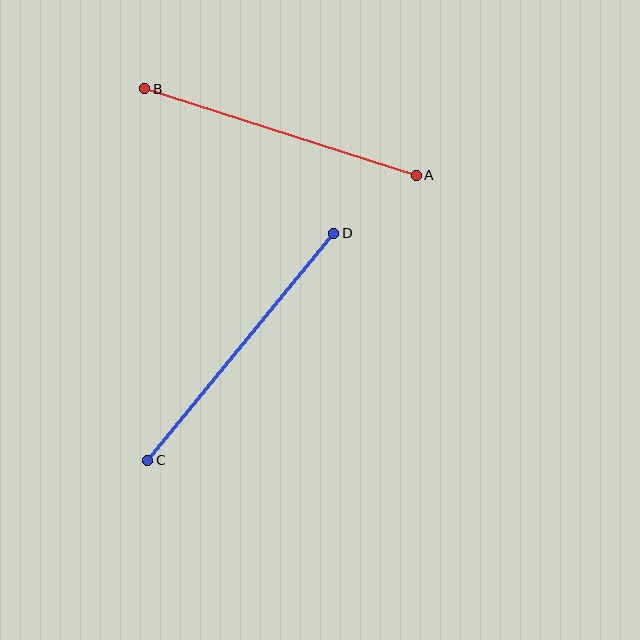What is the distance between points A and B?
The distance is approximately 285 pixels.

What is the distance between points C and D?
The distance is approximately 294 pixels.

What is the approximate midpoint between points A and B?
The midpoint is at approximately (281, 132) pixels.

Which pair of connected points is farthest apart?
Points C and D are farthest apart.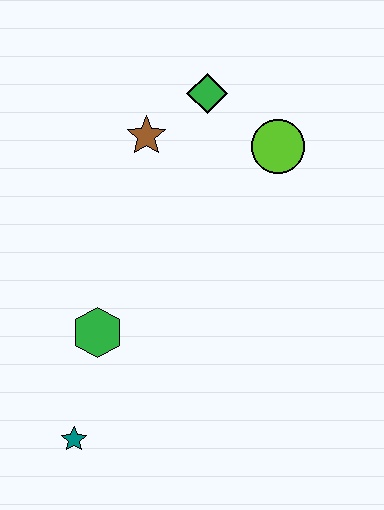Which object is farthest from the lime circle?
The teal star is farthest from the lime circle.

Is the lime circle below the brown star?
Yes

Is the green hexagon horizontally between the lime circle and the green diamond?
No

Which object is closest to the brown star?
The green diamond is closest to the brown star.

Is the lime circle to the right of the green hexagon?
Yes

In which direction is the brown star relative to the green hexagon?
The brown star is above the green hexagon.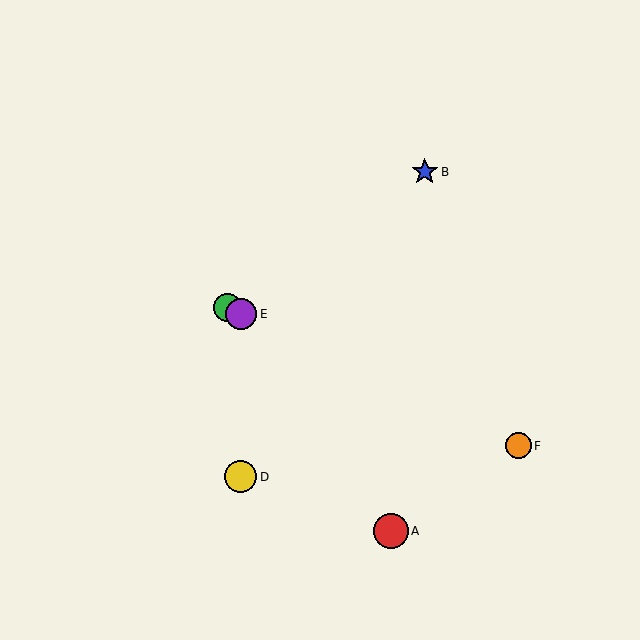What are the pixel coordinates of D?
Object D is at (241, 477).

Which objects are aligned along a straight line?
Objects C, E, F are aligned along a straight line.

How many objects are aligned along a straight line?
3 objects (C, E, F) are aligned along a straight line.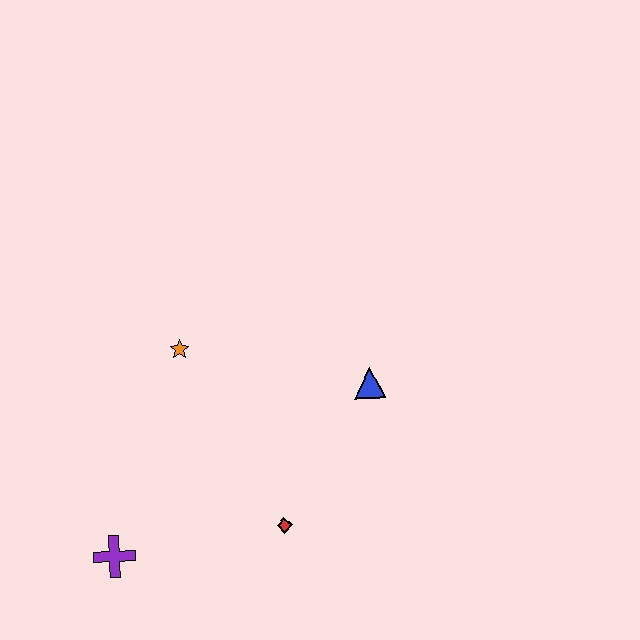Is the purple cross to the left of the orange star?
Yes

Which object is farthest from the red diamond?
The orange star is farthest from the red diamond.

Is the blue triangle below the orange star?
Yes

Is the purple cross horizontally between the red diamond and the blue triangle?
No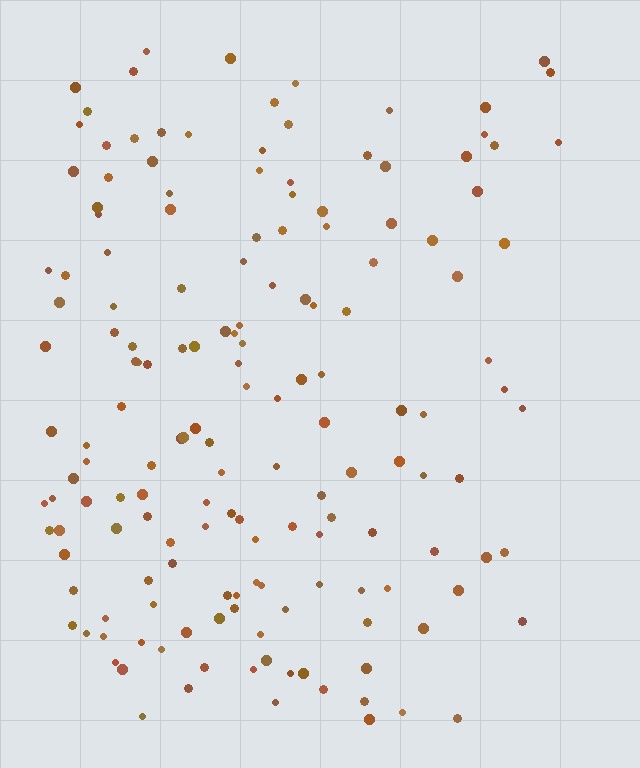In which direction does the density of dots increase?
From right to left, with the left side densest.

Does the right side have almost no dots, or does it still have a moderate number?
Still a moderate number, just noticeably fewer than the left.